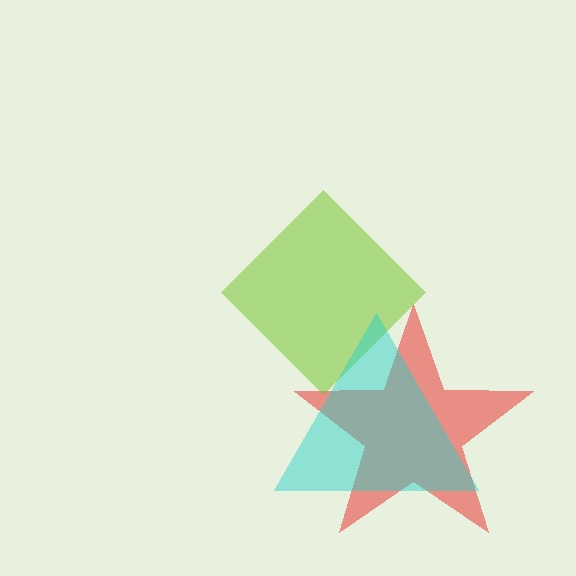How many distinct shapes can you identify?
There are 3 distinct shapes: a red star, a lime diamond, a cyan triangle.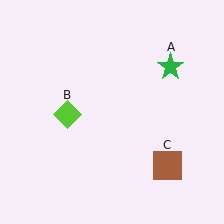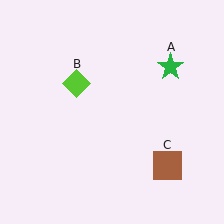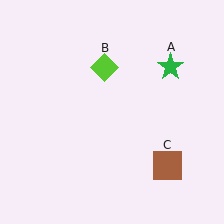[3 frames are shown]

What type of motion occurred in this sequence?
The lime diamond (object B) rotated clockwise around the center of the scene.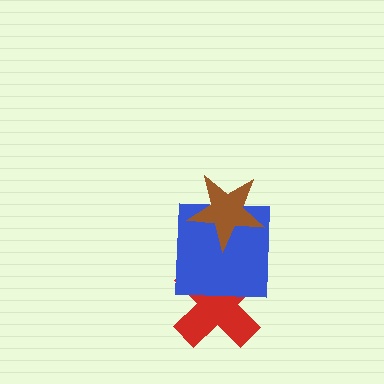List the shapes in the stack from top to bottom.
From top to bottom: the brown star, the blue square, the red cross.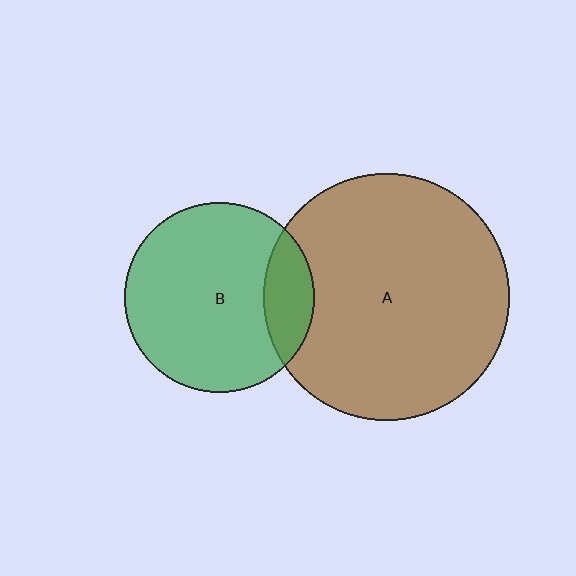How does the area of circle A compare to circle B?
Approximately 1.7 times.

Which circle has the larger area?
Circle A (brown).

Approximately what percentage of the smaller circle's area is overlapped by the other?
Approximately 15%.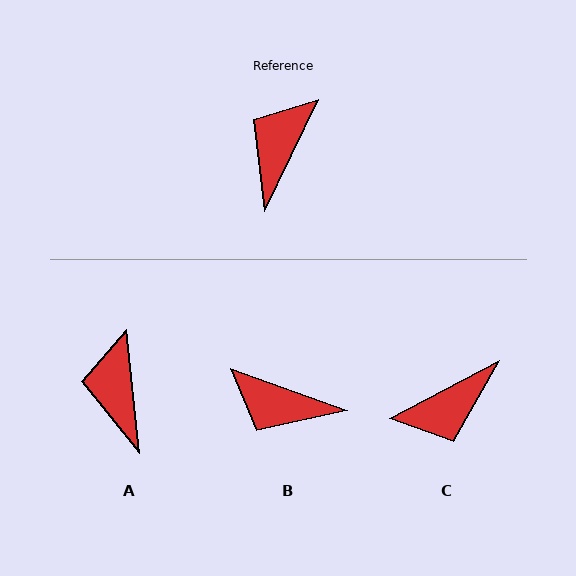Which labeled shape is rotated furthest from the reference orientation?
C, about 144 degrees away.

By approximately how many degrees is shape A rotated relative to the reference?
Approximately 32 degrees counter-clockwise.